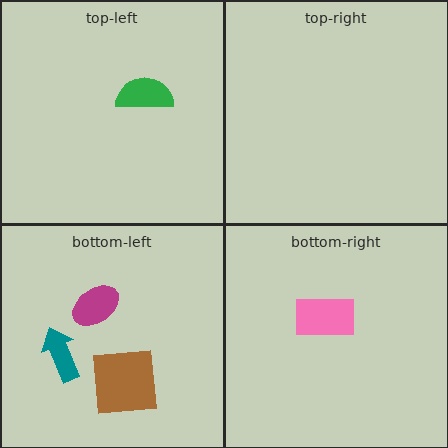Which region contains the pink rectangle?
The bottom-right region.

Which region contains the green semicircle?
The top-left region.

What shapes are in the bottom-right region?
The pink rectangle.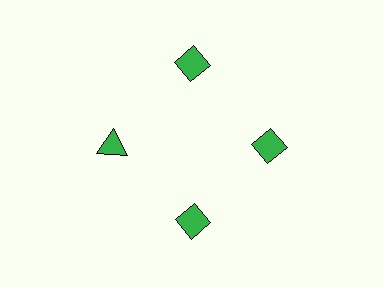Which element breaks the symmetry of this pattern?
The green triangle at roughly the 9 o'clock position breaks the symmetry. All other shapes are green diamonds.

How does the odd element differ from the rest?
It has a different shape: triangle instead of diamond.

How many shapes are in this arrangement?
There are 4 shapes arranged in a ring pattern.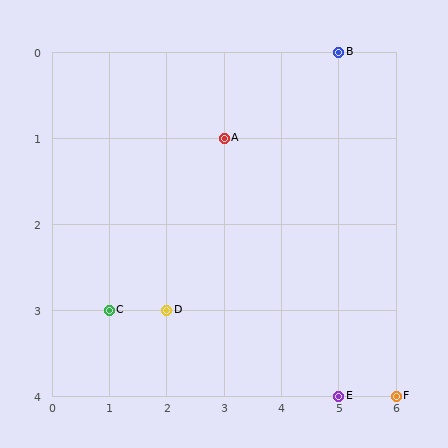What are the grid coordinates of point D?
Point D is at grid coordinates (2, 3).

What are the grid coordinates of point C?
Point C is at grid coordinates (1, 3).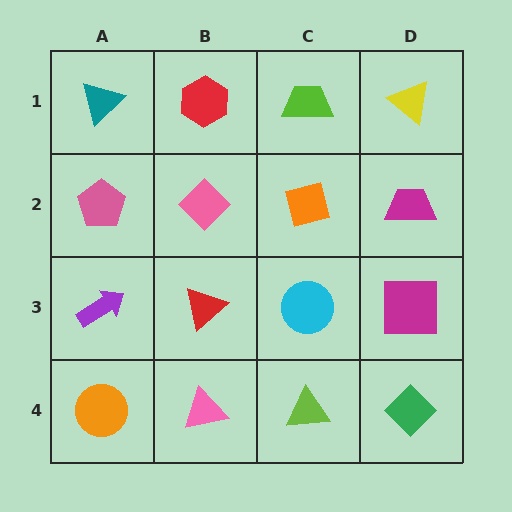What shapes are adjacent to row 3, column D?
A magenta trapezoid (row 2, column D), a green diamond (row 4, column D), a cyan circle (row 3, column C).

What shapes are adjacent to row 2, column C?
A lime trapezoid (row 1, column C), a cyan circle (row 3, column C), a pink diamond (row 2, column B), a magenta trapezoid (row 2, column D).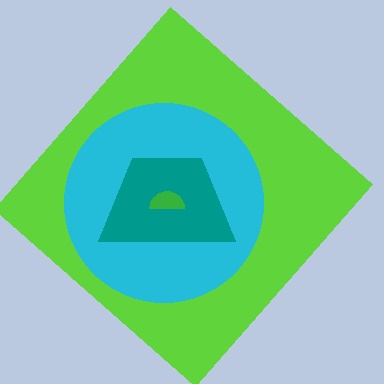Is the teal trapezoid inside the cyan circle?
Yes.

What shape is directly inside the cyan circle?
The teal trapezoid.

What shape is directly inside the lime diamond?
The cyan circle.